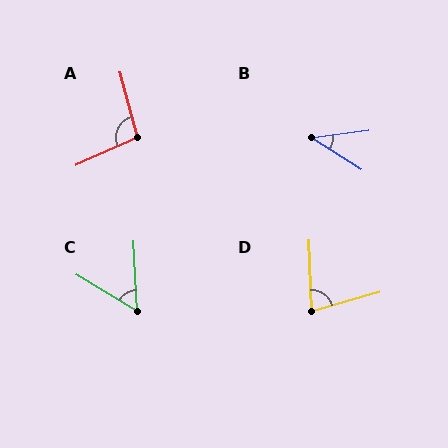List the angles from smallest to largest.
B (40°), C (57°), D (76°), A (99°).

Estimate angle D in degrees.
Approximately 76 degrees.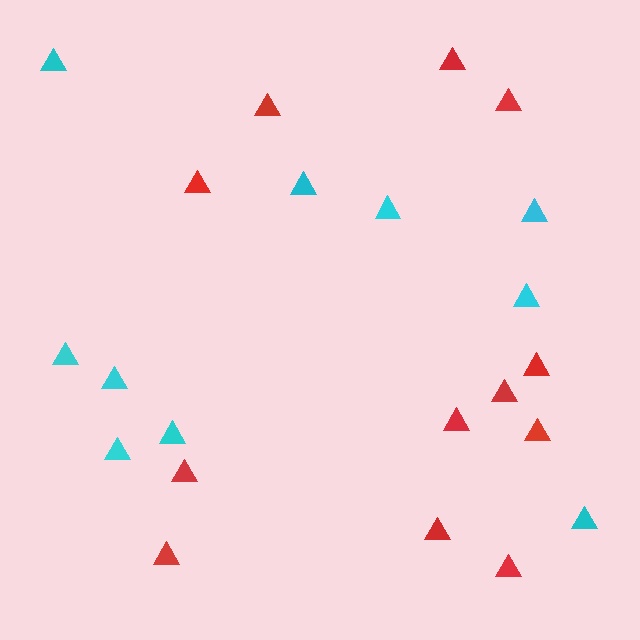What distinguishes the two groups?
There are 2 groups: one group of cyan triangles (10) and one group of red triangles (12).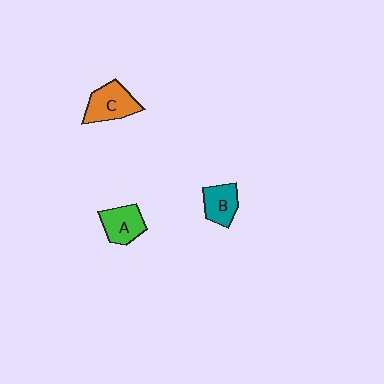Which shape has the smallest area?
Shape B (teal).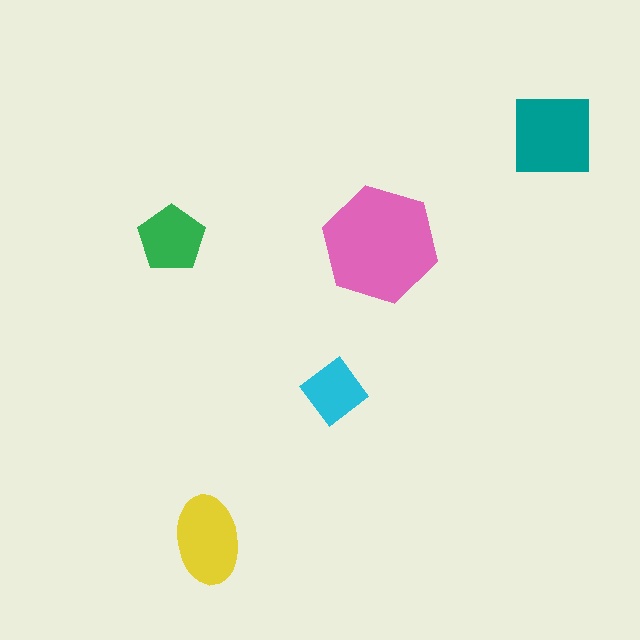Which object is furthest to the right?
The teal square is rightmost.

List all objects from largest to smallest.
The pink hexagon, the teal square, the yellow ellipse, the green pentagon, the cyan diamond.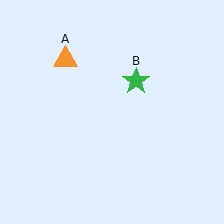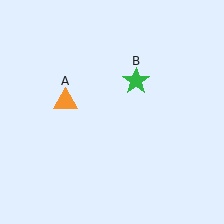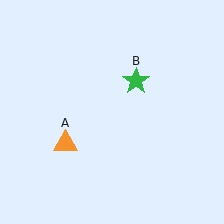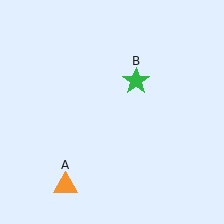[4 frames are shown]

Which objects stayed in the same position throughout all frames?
Green star (object B) remained stationary.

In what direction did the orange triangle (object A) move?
The orange triangle (object A) moved down.